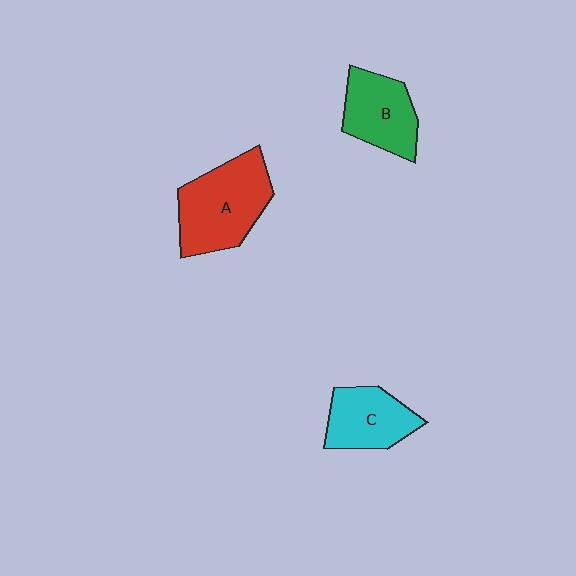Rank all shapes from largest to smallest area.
From largest to smallest: A (red), B (green), C (cyan).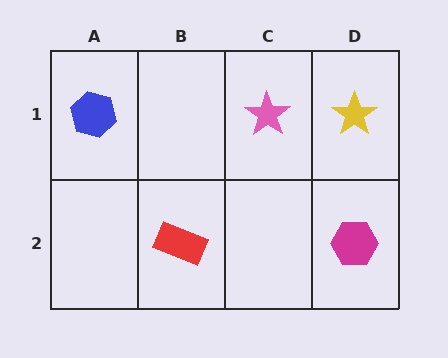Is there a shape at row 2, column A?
No, that cell is empty.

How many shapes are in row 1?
3 shapes.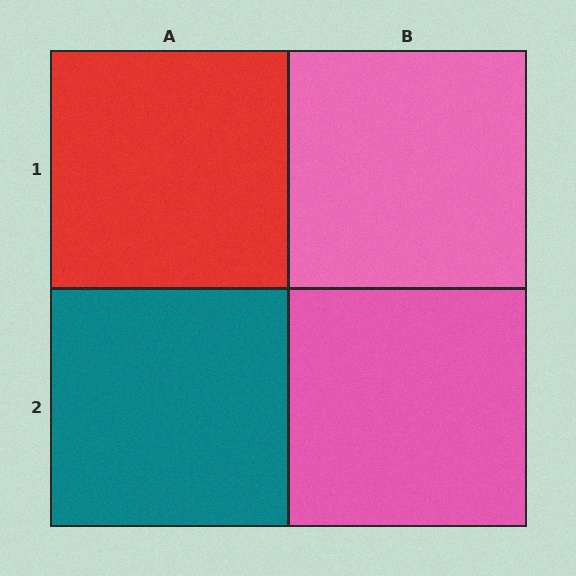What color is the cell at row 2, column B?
Pink.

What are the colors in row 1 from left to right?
Red, pink.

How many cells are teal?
1 cell is teal.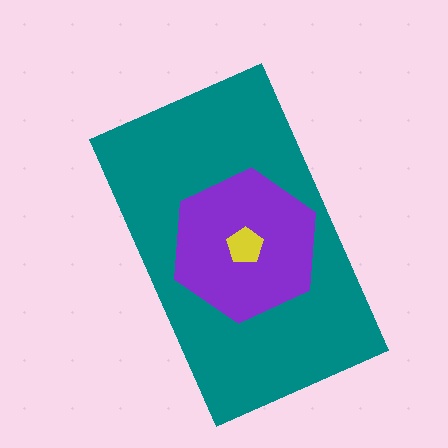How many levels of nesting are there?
3.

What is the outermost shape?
The teal rectangle.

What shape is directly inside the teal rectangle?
The purple hexagon.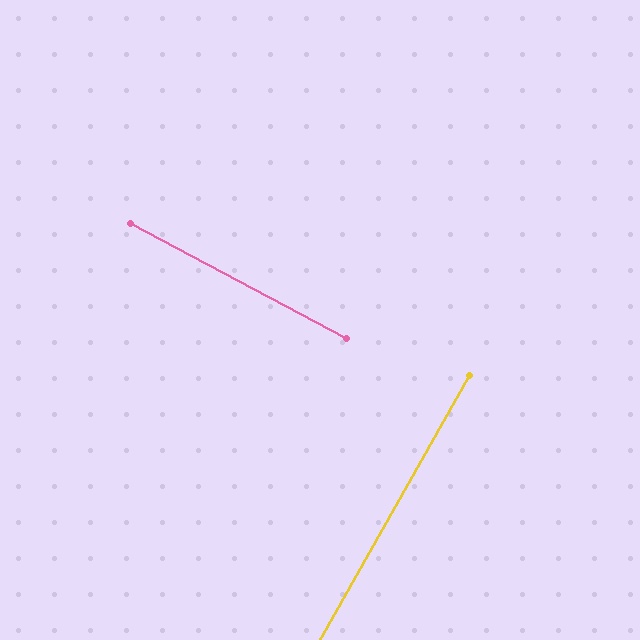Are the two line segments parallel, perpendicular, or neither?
Perpendicular — they meet at approximately 88°.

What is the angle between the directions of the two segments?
Approximately 88 degrees.